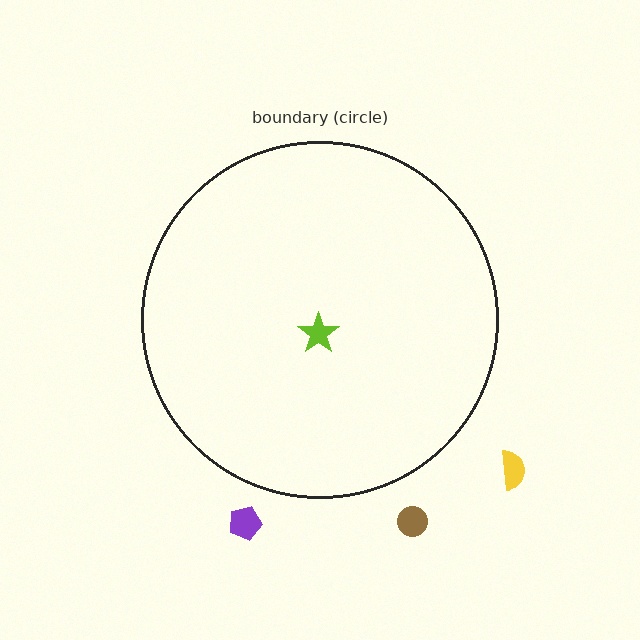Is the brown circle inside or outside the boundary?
Outside.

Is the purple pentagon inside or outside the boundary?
Outside.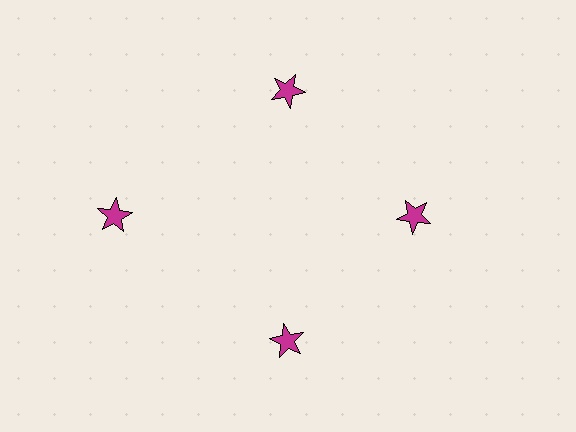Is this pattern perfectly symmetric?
No. The 4 magenta stars are arranged in a ring, but one element near the 9 o'clock position is pushed outward from the center, breaking the 4-fold rotational symmetry.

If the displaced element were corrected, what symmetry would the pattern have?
It would have 4-fold rotational symmetry — the pattern would map onto itself every 90 degrees.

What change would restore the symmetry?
The symmetry would be restored by moving it inward, back onto the ring so that all 4 stars sit at equal angles and equal distance from the center.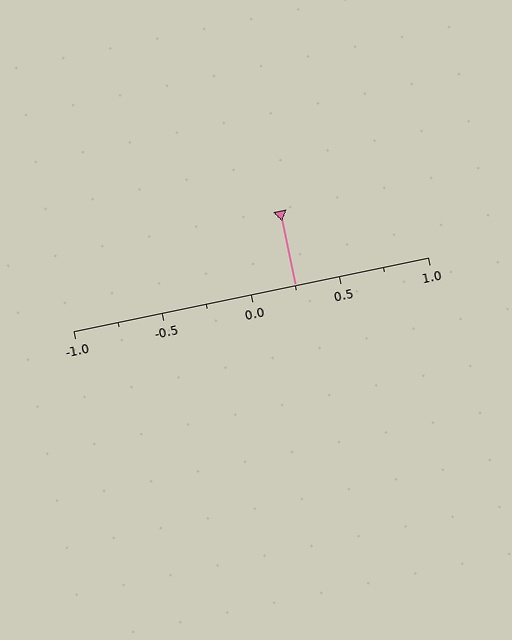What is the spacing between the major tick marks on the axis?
The major ticks are spaced 0.5 apart.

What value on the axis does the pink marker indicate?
The marker indicates approximately 0.25.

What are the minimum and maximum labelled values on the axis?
The axis runs from -1.0 to 1.0.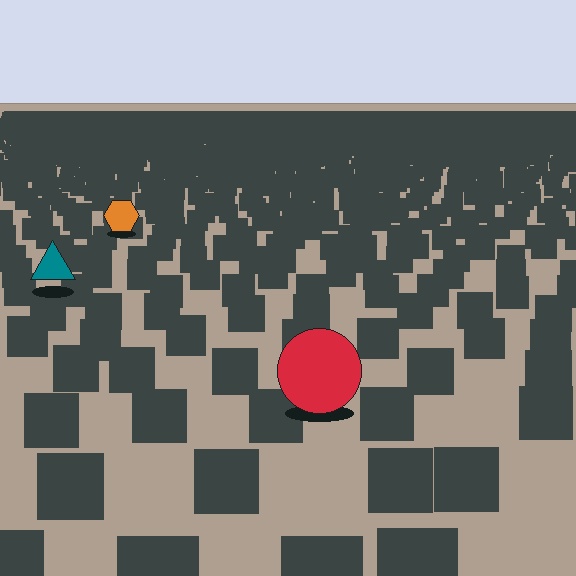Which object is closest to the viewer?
The red circle is closest. The texture marks near it are larger and more spread out.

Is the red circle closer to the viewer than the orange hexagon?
Yes. The red circle is closer — you can tell from the texture gradient: the ground texture is coarser near it.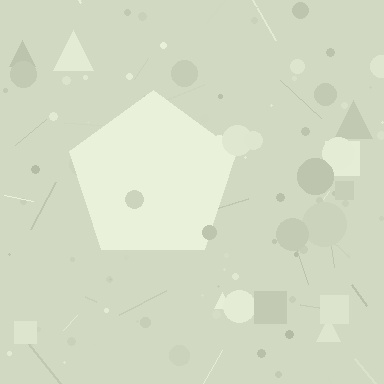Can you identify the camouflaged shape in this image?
The camouflaged shape is a pentagon.